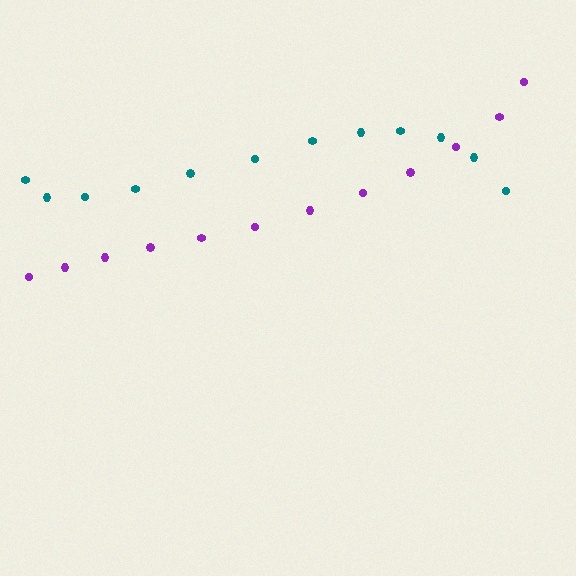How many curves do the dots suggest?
There are 2 distinct paths.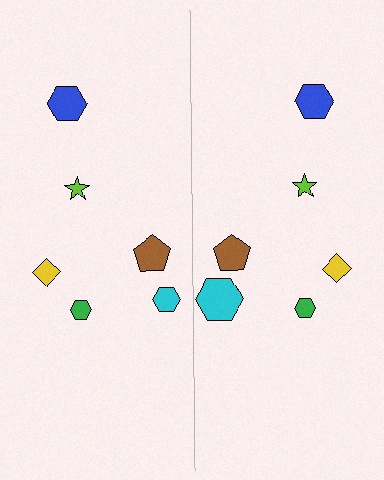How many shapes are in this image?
There are 12 shapes in this image.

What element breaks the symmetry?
The cyan hexagon on the right side has a different size than its mirror counterpart.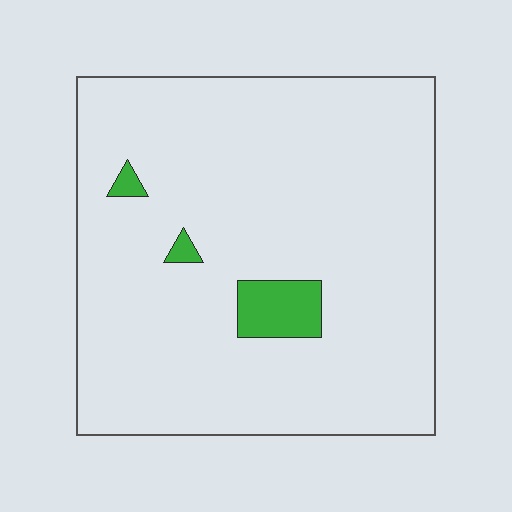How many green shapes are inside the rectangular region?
3.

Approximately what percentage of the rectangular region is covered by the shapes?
Approximately 5%.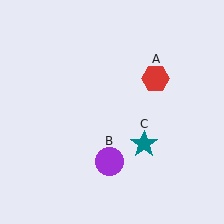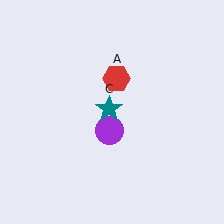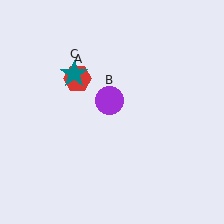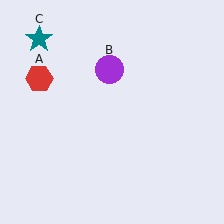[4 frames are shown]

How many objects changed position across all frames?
3 objects changed position: red hexagon (object A), purple circle (object B), teal star (object C).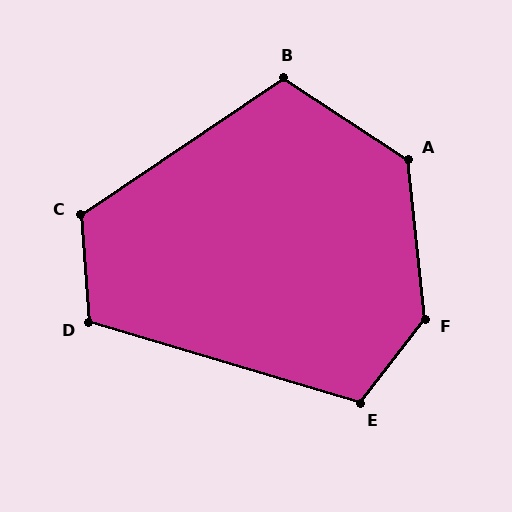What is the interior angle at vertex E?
Approximately 111 degrees (obtuse).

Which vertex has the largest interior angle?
F, at approximately 137 degrees.